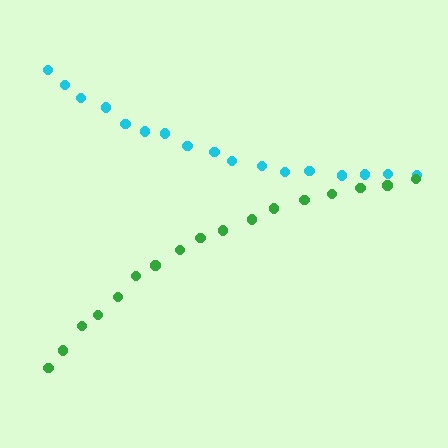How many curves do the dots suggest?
There are 2 distinct paths.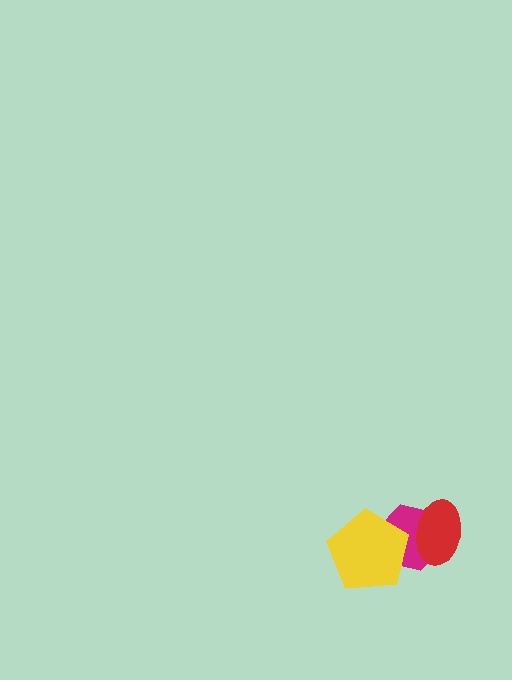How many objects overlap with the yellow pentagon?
1 object overlaps with the yellow pentagon.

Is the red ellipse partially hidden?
No, no other shape covers it.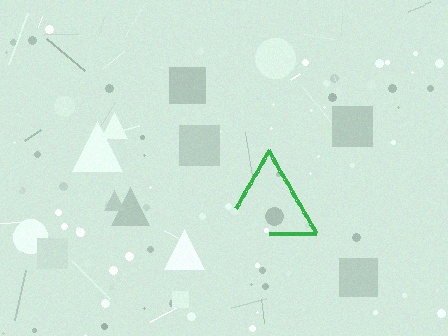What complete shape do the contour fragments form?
The contour fragments form a triangle.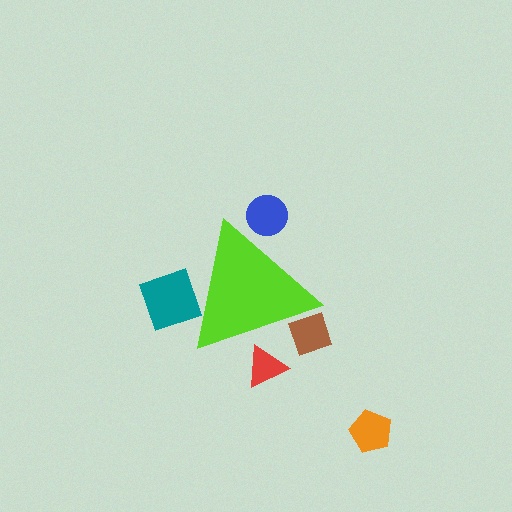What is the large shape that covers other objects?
A lime triangle.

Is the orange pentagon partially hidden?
No, the orange pentagon is fully visible.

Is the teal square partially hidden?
Yes, the teal square is partially hidden behind the lime triangle.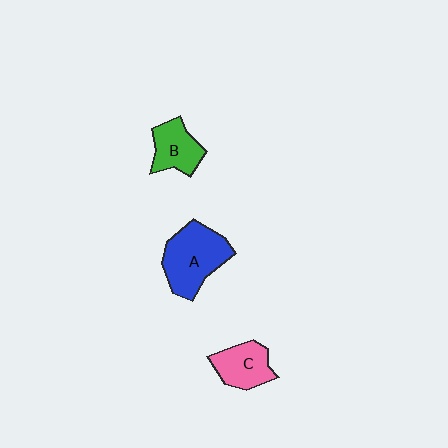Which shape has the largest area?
Shape A (blue).